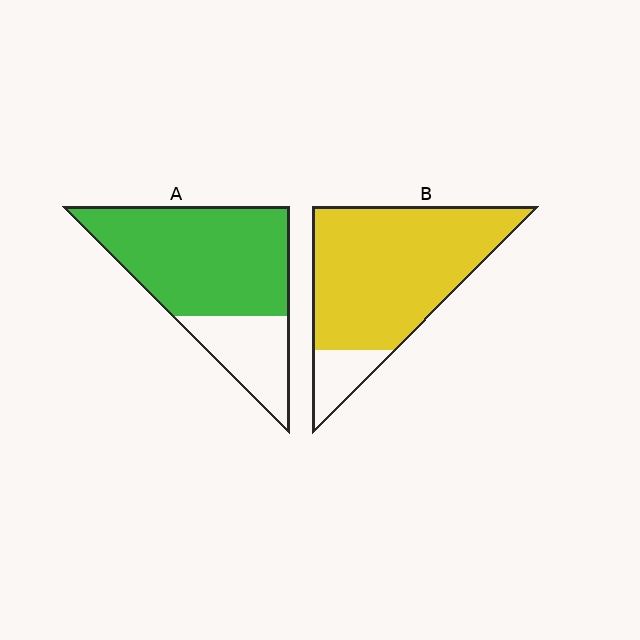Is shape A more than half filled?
Yes.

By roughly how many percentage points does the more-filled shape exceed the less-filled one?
By roughly 15 percentage points (B over A).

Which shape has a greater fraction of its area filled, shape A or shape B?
Shape B.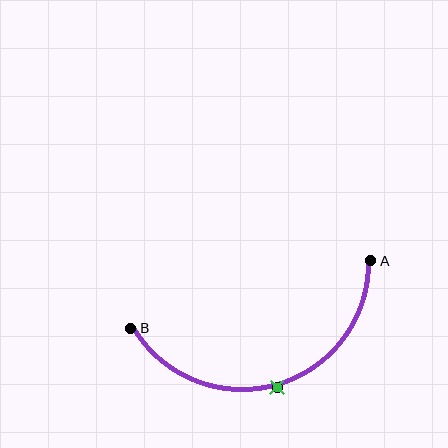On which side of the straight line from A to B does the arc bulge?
The arc bulges below the straight line connecting A and B.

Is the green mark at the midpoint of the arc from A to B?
Yes. The green mark lies on the arc at equal arc-length from both A and B — it is the arc midpoint.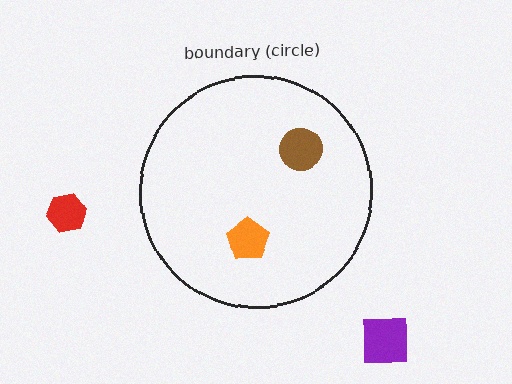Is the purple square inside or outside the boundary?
Outside.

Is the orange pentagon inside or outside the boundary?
Inside.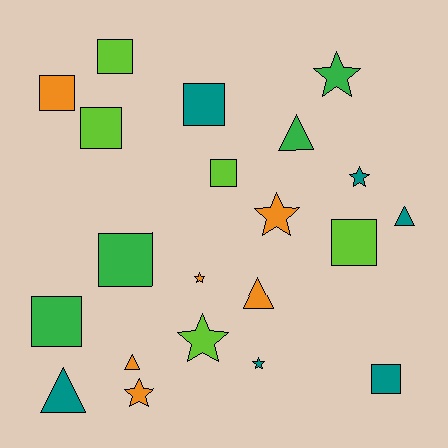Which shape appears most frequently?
Square, with 9 objects.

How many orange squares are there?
There is 1 orange square.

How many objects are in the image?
There are 21 objects.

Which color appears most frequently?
Teal, with 6 objects.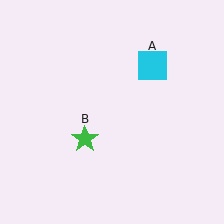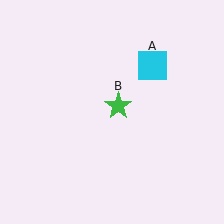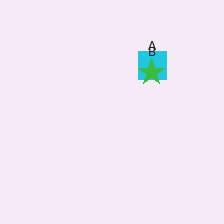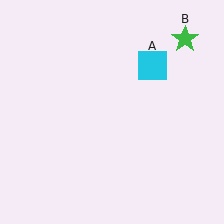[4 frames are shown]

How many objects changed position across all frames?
1 object changed position: green star (object B).